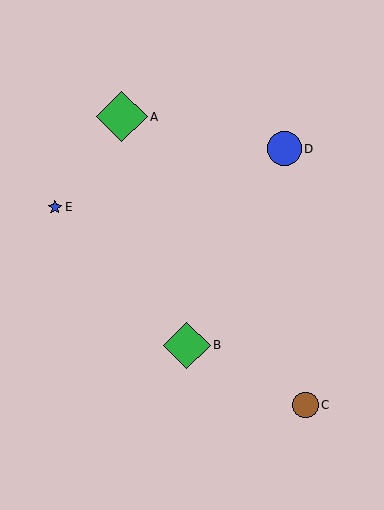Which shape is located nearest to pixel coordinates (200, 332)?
The green diamond (labeled B) at (187, 345) is nearest to that location.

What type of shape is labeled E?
Shape E is a blue star.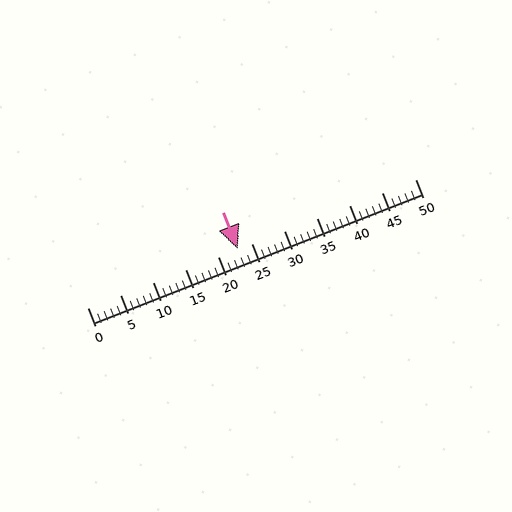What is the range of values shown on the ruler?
The ruler shows values from 0 to 50.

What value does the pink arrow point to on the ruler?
The pink arrow points to approximately 23.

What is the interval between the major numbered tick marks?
The major tick marks are spaced 5 units apart.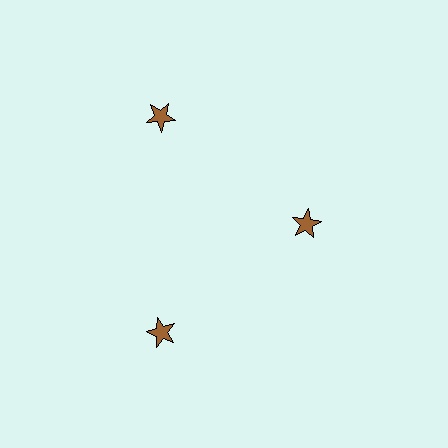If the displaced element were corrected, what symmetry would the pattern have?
It would have 3-fold rotational symmetry — the pattern would map onto itself every 120 degrees.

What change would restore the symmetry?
The symmetry would be restored by moving it outward, back onto the ring so that all 3 stars sit at equal angles and equal distance from the center.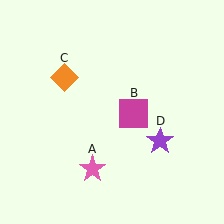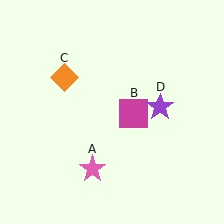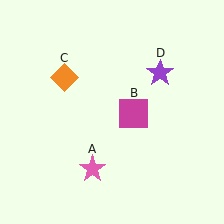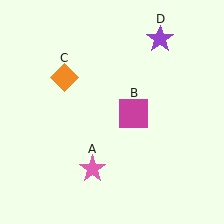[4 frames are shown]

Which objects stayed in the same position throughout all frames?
Pink star (object A) and magenta square (object B) and orange diamond (object C) remained stationary.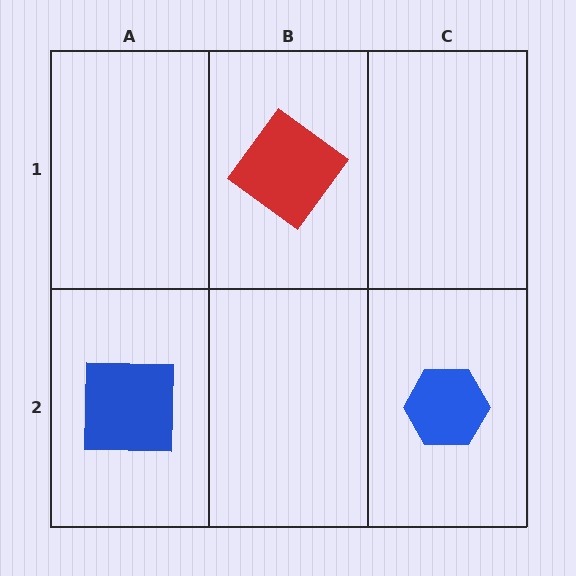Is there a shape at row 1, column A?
No, that cell is empty.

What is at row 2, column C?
A blue hexagon.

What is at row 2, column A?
A blue square.